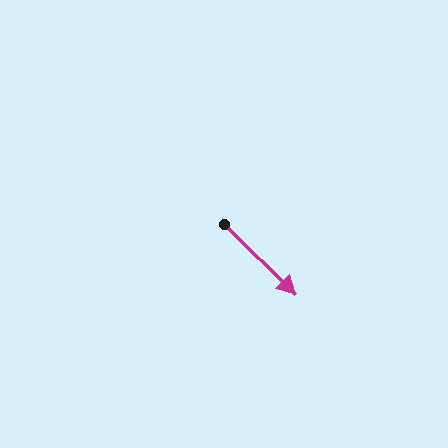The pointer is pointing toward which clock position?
Roughly 4 o'clock.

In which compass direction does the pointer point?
Southeast.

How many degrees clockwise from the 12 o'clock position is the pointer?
Approximately 135 degrees.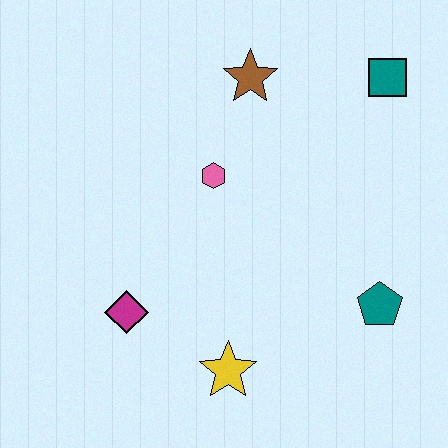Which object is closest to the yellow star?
The magenta diamond is closest to the yellow star.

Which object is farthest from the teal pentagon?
The brown star is farthest from the teal pentagon.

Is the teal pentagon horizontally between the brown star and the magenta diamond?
No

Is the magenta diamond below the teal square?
Yes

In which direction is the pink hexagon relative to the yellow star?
The pink hexagon is above the yellow star.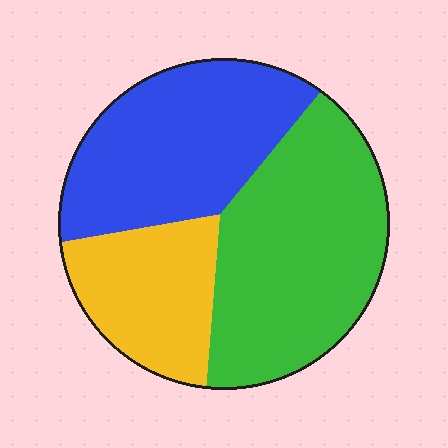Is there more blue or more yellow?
Blue.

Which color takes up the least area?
Yellow, at roughly 20%.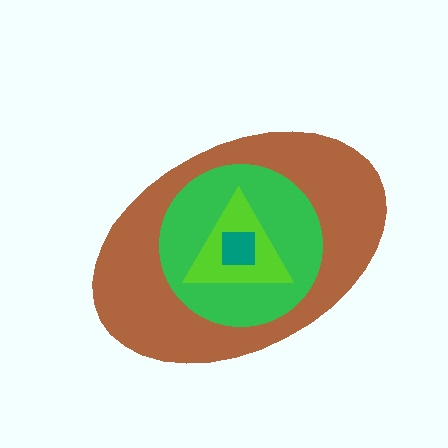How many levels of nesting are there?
4.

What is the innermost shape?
The teal square.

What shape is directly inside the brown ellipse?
The green circle.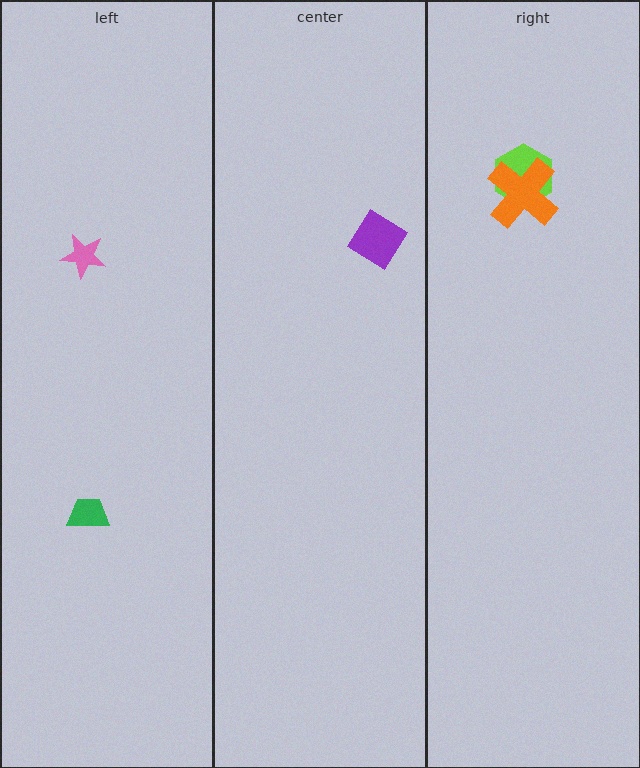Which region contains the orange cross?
The right region.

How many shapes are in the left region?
2.